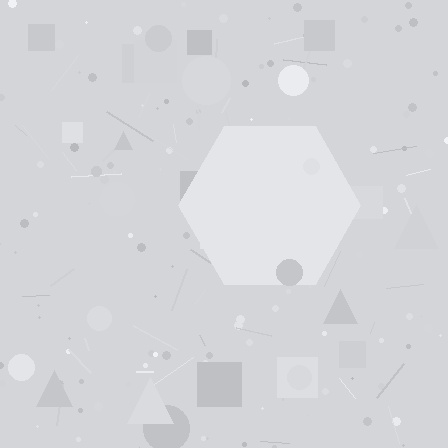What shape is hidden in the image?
A hexagon is hidden in the image.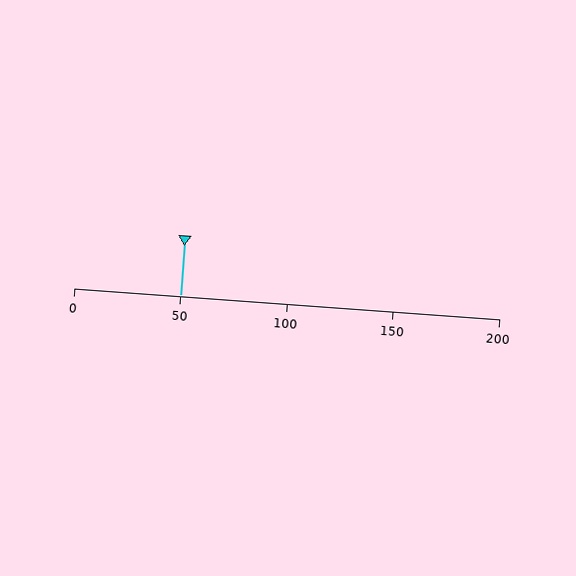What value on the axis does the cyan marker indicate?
The marker indicates approximately 50.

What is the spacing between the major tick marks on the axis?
The major ticks are spaced 50 apart.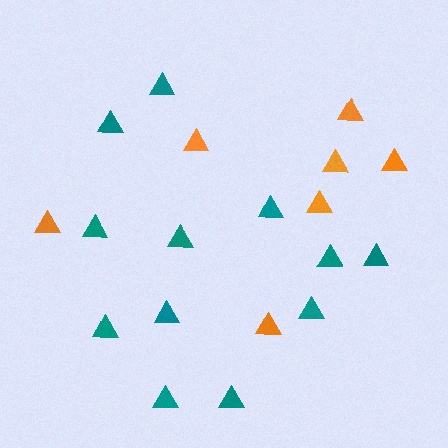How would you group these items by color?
There are 2 groups: one group of teal triangles (12) and one group of orange triangles (7).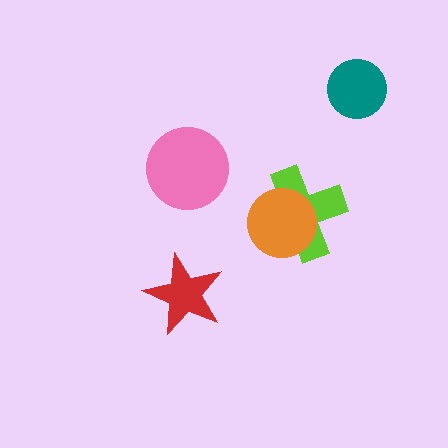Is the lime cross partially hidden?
Yes, it is partially covered by another shape.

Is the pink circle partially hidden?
No, no other shape covers it.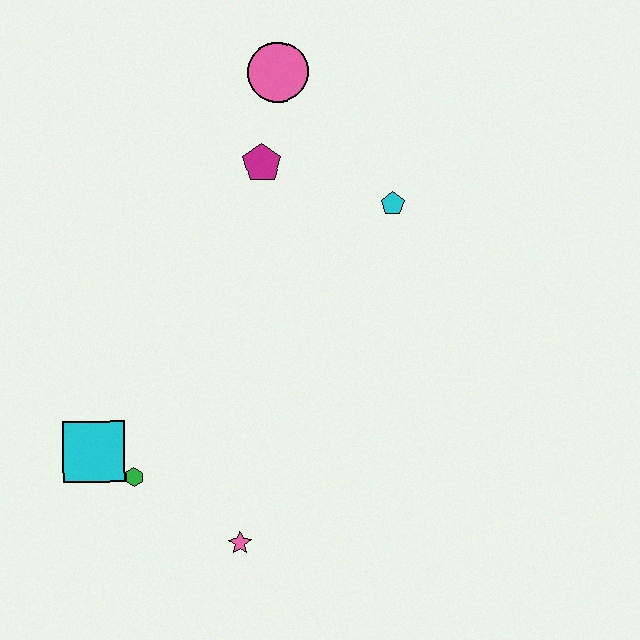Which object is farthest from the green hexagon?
The pink circle is farthest from the green hexagon.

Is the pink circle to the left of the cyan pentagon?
Yes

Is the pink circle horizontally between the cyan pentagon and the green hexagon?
Yes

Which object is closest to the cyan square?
The green hexagon is closest to the cyan square.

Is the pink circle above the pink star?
Yes